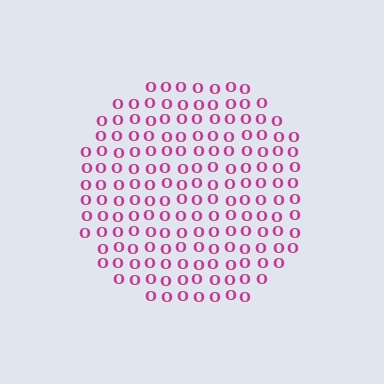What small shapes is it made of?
It is made of small letter O's.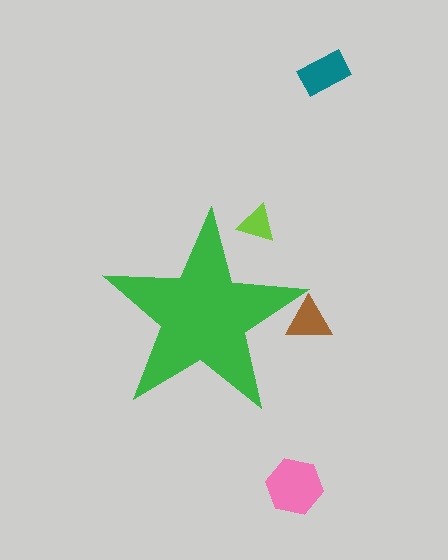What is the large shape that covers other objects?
A green star.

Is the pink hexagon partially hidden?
No, the pink hexagon is fully visible.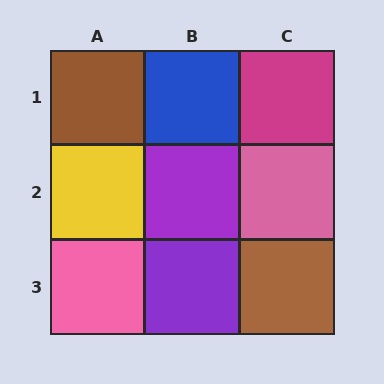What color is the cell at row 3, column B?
Purple.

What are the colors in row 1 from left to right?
Brown, blue, magenta.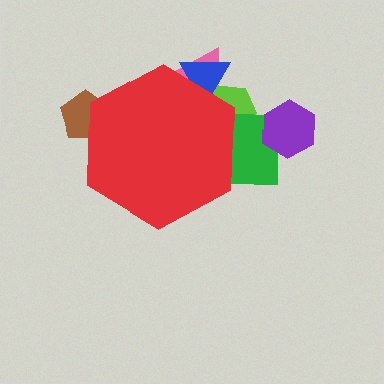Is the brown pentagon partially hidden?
Yes, the brown pentagon is partially hidden behind the red hexagon.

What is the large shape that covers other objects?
A red hexagon.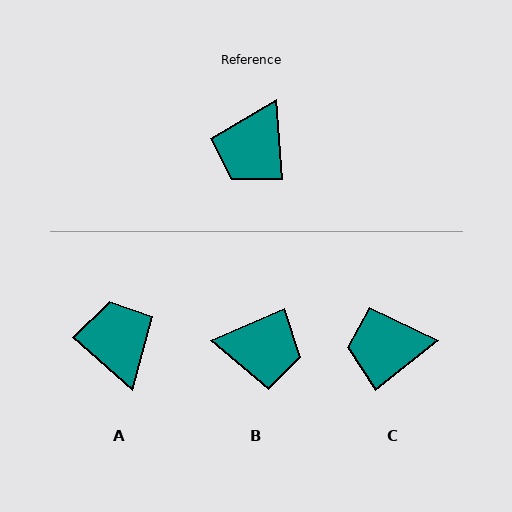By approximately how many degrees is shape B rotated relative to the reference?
Approximately 109 degrees counter-clockwise.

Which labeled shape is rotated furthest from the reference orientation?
A, about 135 degrees away.